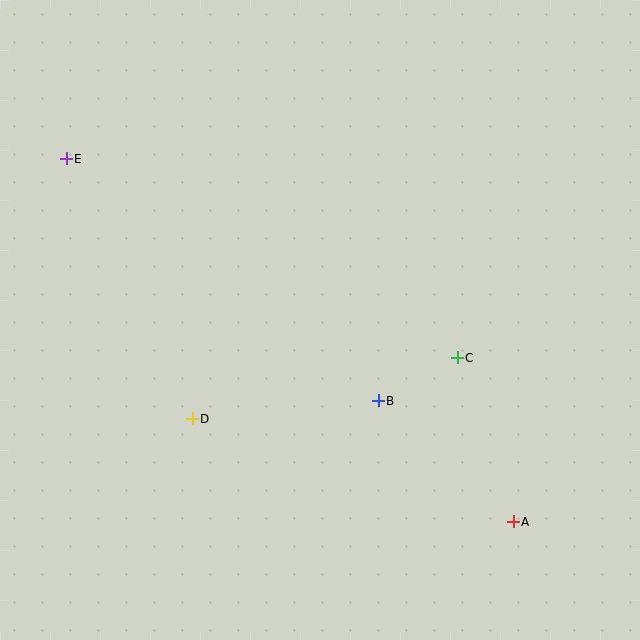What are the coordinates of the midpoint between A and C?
The midpoint between A and C is at (485, 440).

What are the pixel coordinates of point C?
Point C is at (457, 358).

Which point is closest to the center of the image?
Point B at (378, 401) is closest to the center.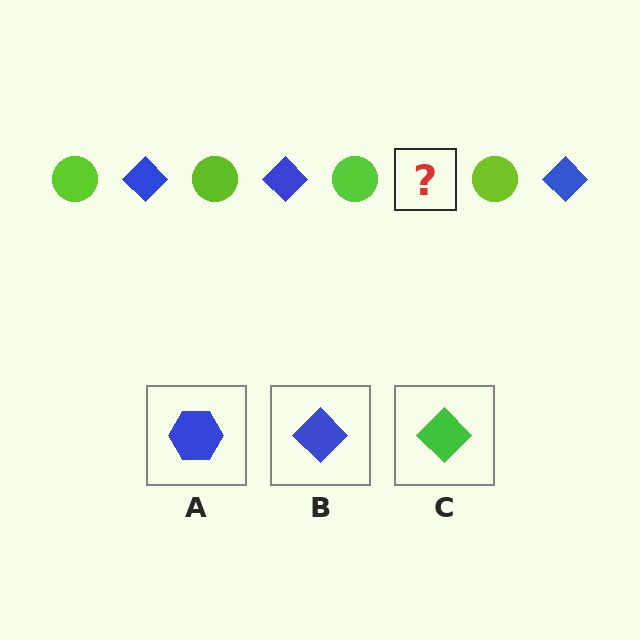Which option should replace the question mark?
Option B.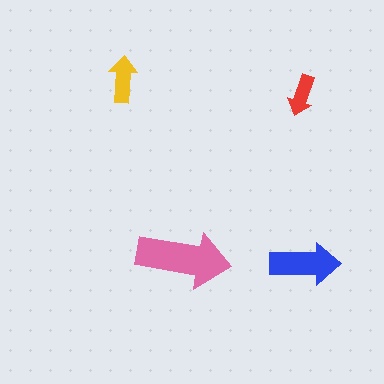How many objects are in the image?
There are 4 objects in the image.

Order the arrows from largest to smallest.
the pink one, the blue one, the yellow one, the red one.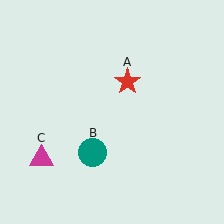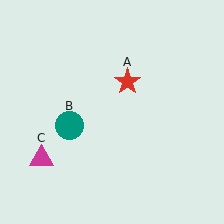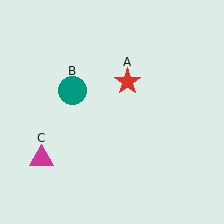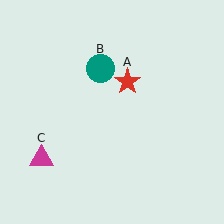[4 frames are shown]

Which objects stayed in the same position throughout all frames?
Red star (object A) and magenta triangle (object C) remained stationary.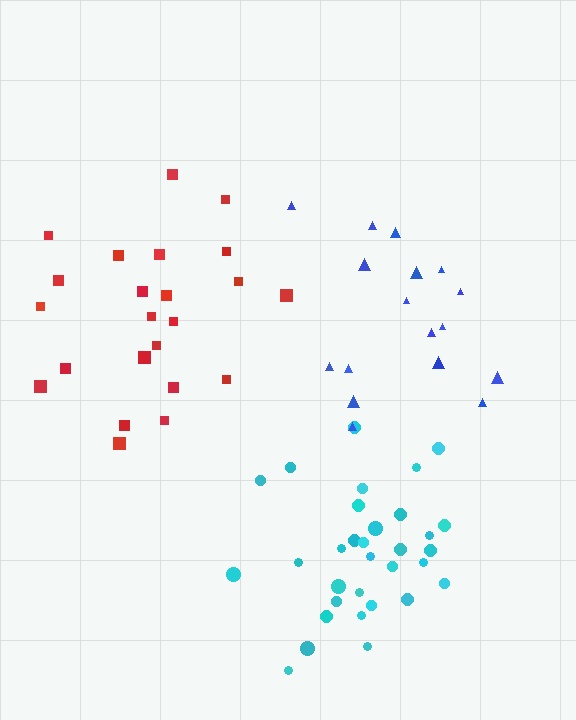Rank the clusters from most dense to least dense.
cyan, red, blue.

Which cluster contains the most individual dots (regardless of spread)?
Cyan (32).